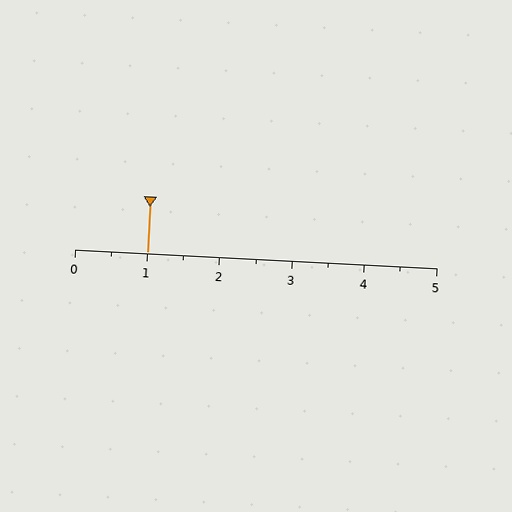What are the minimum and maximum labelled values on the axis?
The axis runs from 0 to 5.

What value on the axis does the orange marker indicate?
The marker indicates approximately 1.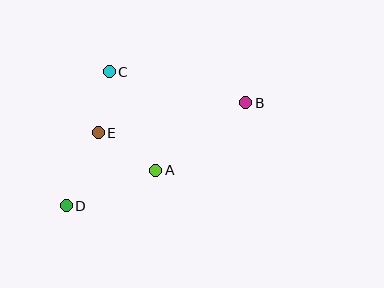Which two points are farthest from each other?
Points B and D are farthest from each other.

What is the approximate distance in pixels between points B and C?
The distance between B and C is approximately 140 pixels.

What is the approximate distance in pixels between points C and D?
The distance between C and D is approximately 141 pixels.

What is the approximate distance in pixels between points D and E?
The distance between D and E is approximately 80 pixels.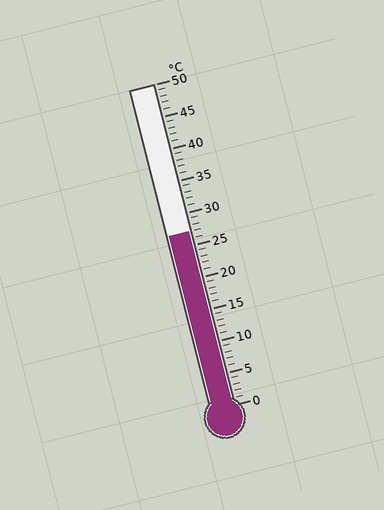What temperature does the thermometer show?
The thermometer shows approximately 27°C.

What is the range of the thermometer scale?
The thermometer scale ranges from 0°C to 50°C.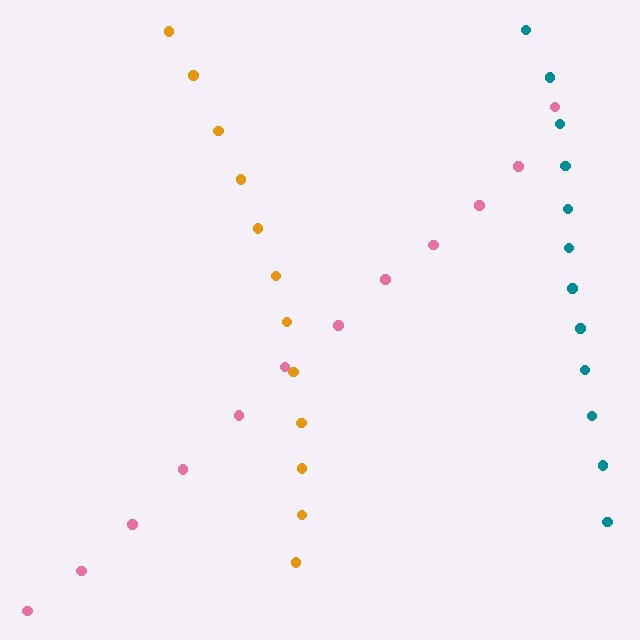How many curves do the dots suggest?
There are 3 distinct paths.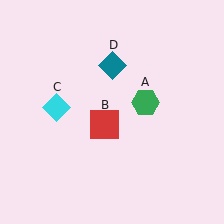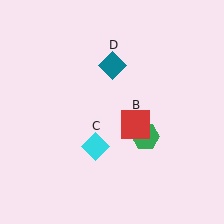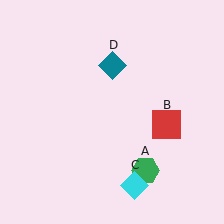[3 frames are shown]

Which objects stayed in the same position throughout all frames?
Teal diamond (object D) remained stationary.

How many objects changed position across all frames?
3 objects changed position: green hexagon (object A), red square (object B), cyan diamond (object C).